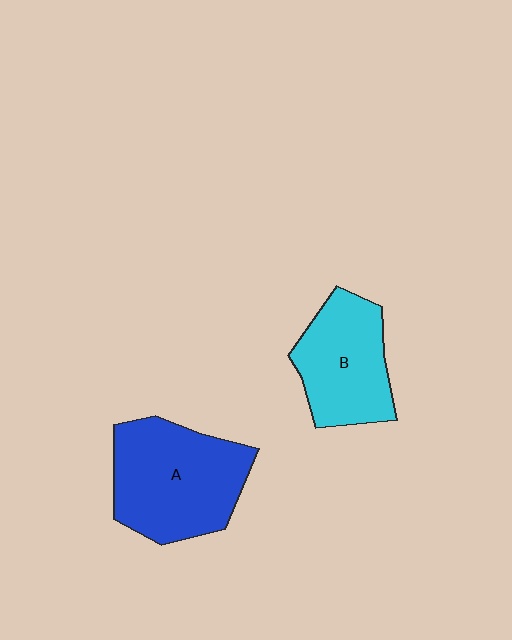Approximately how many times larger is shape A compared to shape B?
Approximately 1.3 times.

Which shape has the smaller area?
Shape B (cyan).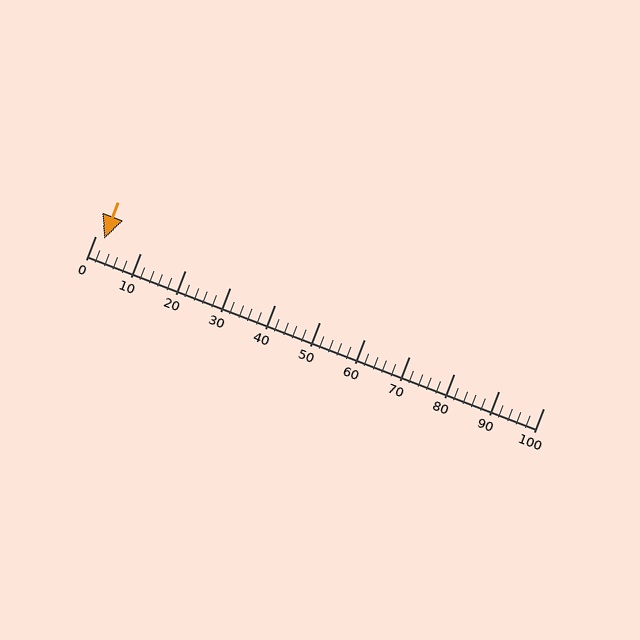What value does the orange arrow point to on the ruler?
The orange arrow points to approximately 2.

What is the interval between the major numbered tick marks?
The major tick marks are spaced 10 units apart.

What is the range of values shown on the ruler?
The ruler shows values from 0 to 100.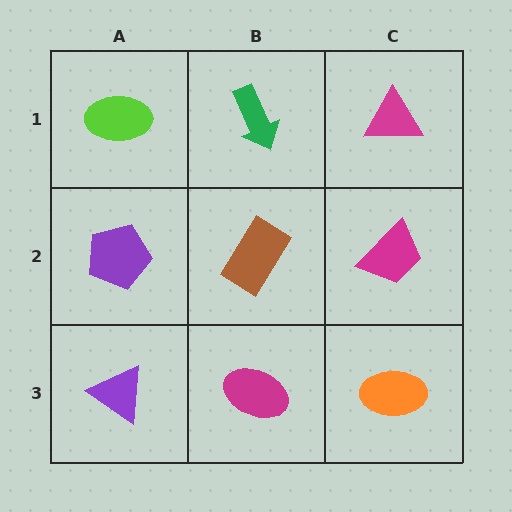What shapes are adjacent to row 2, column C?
A magenta triangle (row 1, column C), an orange ellipse (row 3, column C), a brown rectangle (row 2, column B).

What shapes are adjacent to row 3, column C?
A magenta trapezoid (row 2, column C), a magenta ellipse (row 3, column B).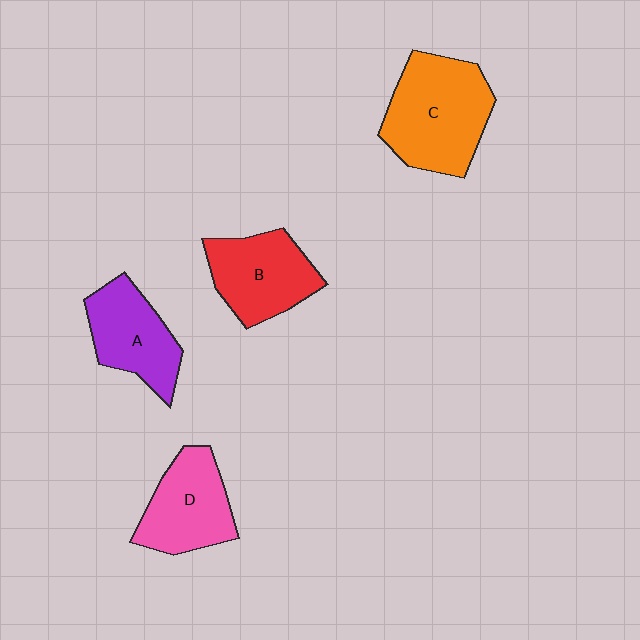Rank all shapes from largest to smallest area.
From largest to smallest: C (orange), B (red), D (pink), A (purple).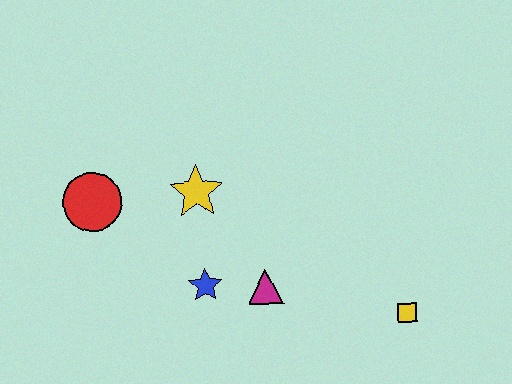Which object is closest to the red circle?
The yellow star is closest to the red circle.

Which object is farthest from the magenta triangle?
The red circle is farthest from the magenta triangle.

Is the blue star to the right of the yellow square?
No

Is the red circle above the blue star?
Yes